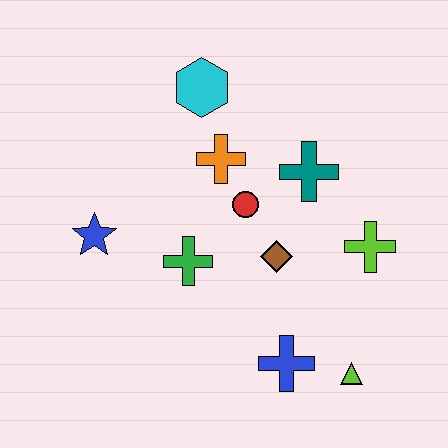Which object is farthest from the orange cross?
The lime triangle is farthest from the orange cross.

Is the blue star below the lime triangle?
No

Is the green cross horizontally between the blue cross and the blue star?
Yes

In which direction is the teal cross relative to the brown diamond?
The teal cross is above the brown diamond.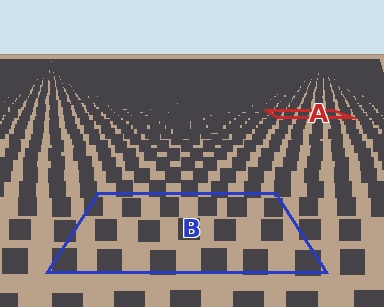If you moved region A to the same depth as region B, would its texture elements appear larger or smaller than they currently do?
They would appear larger. At a closer depth, the same texture elements are projected at a bigger on-screen size.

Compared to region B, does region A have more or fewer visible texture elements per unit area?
Region A has more texture elements per unit area — they are packed more densely because it is farther away.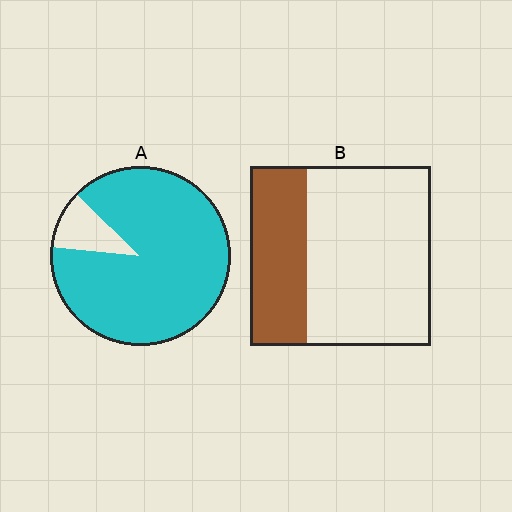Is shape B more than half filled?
No.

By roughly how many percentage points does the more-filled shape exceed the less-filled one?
By roughly 60 percentage points (A over B).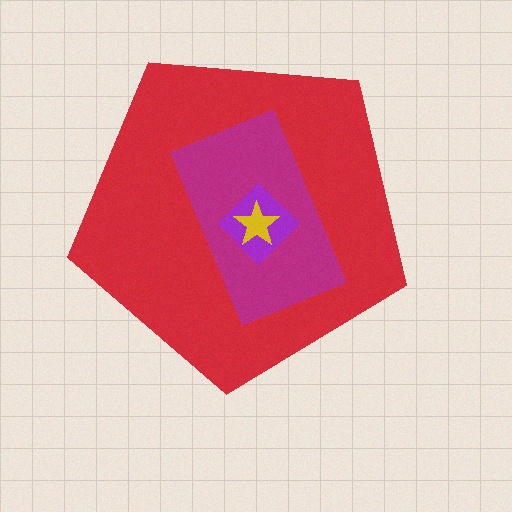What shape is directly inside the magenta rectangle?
The purple diamond.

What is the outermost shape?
The red pentagon.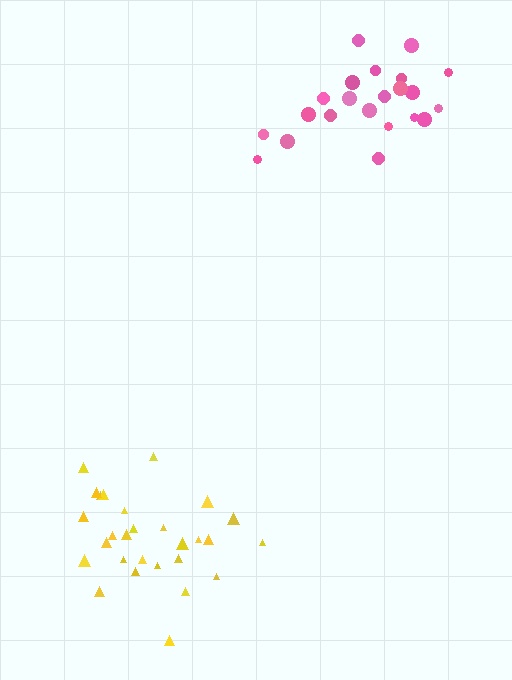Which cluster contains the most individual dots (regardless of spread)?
Yellow (28).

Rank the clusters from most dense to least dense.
yellow, pink.